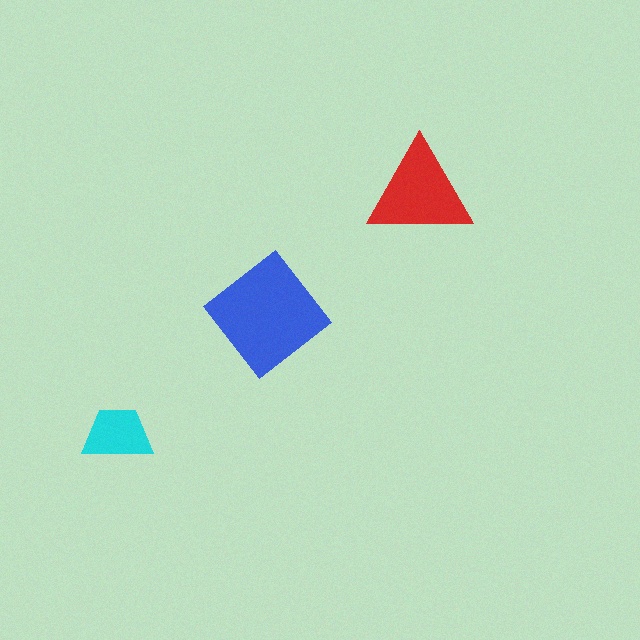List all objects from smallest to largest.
The cyan trapezoid, the red triangle, the blue diamond.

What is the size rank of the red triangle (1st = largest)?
2nd.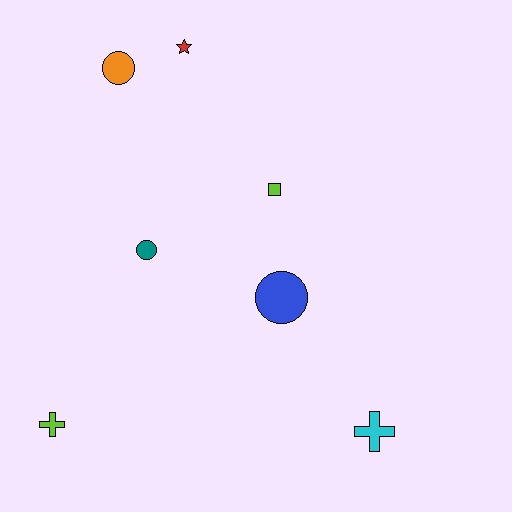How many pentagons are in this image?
There are no pentagons.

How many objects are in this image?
There are 7 objects.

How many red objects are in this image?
There is 1 red object.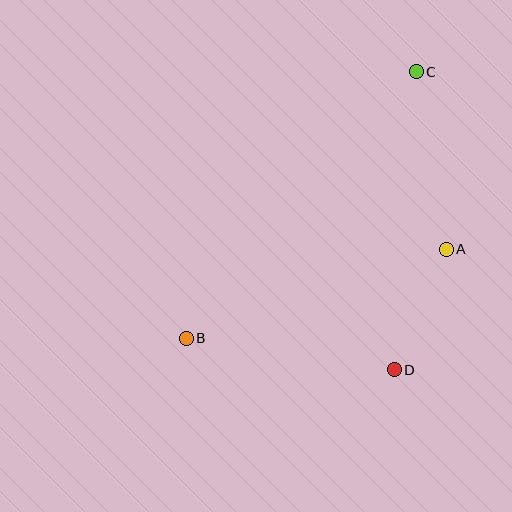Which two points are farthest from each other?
Points B and C are farthest from each other.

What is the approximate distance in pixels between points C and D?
The distance between C and D is approximately 298 pixels.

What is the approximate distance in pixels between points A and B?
The distance between A and B is approximately 274 pixels.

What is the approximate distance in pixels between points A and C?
The distance between A and C is approximately 180 pixels.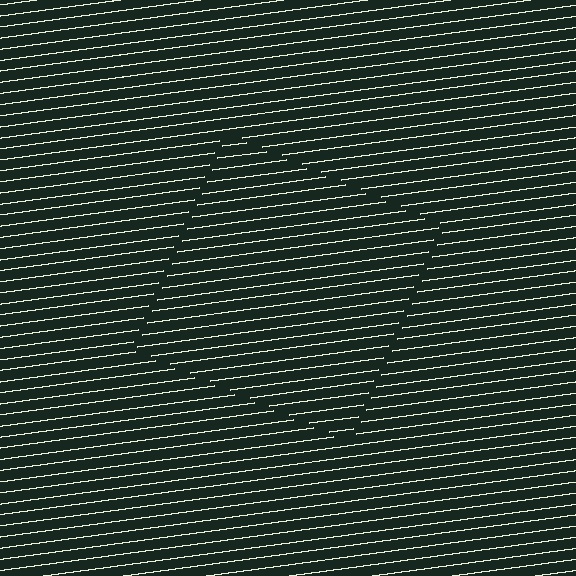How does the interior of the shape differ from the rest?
The interior of the shape contains the same grating, shifted by half a period — the contour is defined by the phase discontinuity where line-ends from the inner and outer gratings abut.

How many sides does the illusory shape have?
4 sides — the line-ends trace a square.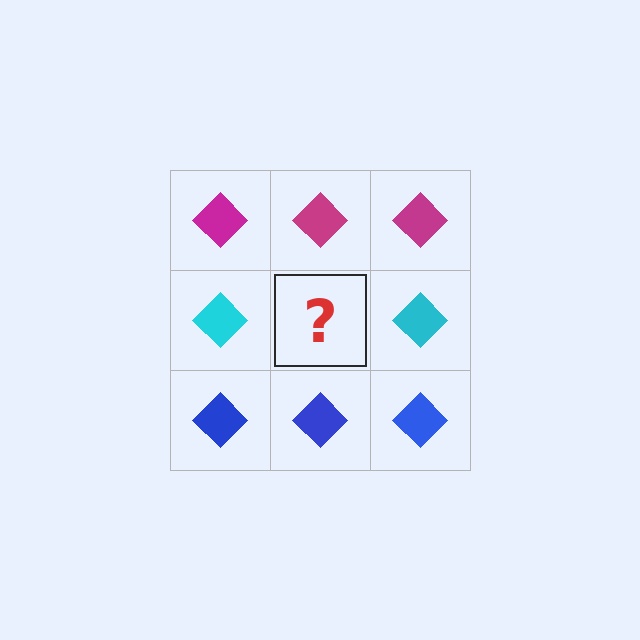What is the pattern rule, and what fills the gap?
The rule is that each row has a consistent color. The gap should be filled with a cyan diamond.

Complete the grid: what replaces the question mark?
The question mark should be replaced with a cyan diamond.